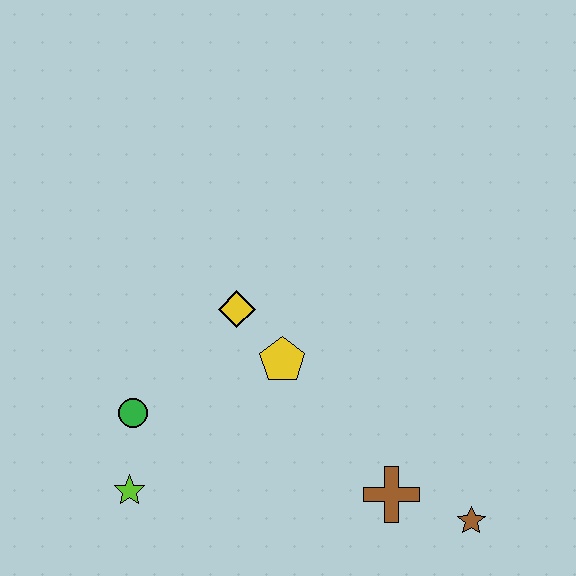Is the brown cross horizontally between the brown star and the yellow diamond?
Yes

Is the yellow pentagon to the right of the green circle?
Yes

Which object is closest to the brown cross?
The brown star is closest to the brown cross.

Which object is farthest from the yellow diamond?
The brown star is farthest from the yellow diamond.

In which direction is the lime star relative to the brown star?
The lime star is to the left of the brown star.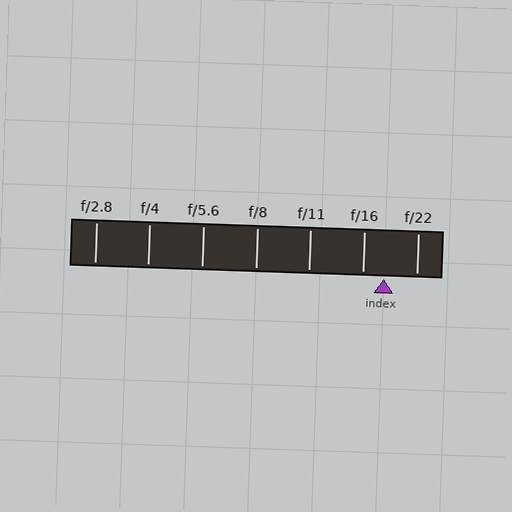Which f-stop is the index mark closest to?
The index mark is closest to f/16.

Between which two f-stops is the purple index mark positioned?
The index mark is between f/16 and f/22.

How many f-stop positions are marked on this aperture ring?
There are 7 f-stop positions marked.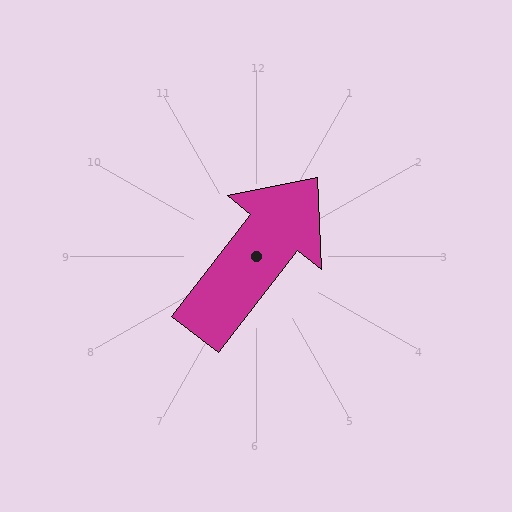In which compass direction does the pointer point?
Northeast.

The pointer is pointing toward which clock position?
Roughly 1 o'clock.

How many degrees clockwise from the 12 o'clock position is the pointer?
Approximately 38 degrees.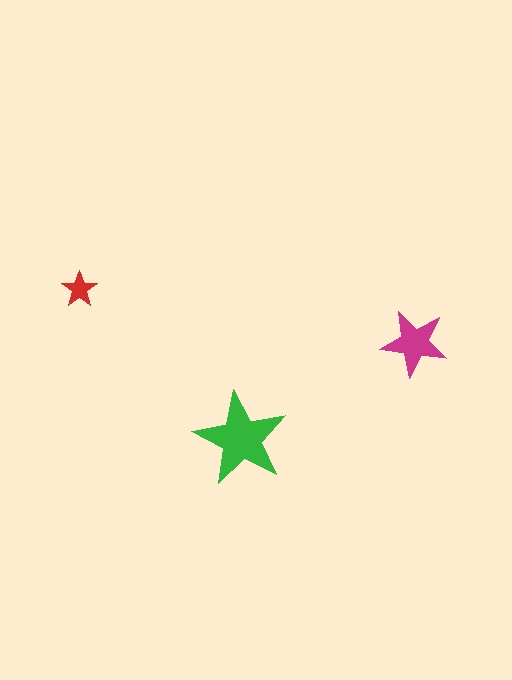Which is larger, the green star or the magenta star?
The green one.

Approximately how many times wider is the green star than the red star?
About 2.5 times wider.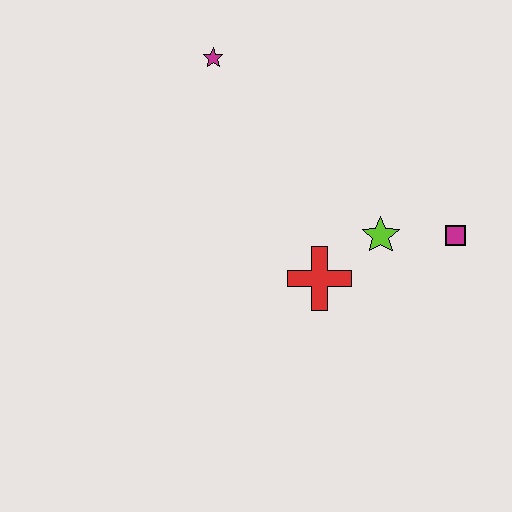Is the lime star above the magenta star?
No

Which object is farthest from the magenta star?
The magenta square is farthest from the magenta star.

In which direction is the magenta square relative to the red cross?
The magenta square is to the right of the red cross.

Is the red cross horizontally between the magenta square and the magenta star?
Yes